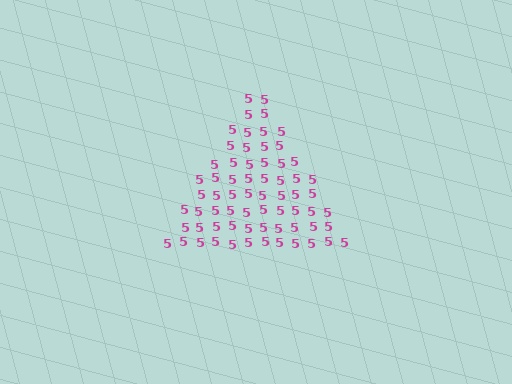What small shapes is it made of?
It is made of small digit 5's.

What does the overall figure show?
The overall figure shows a triangle.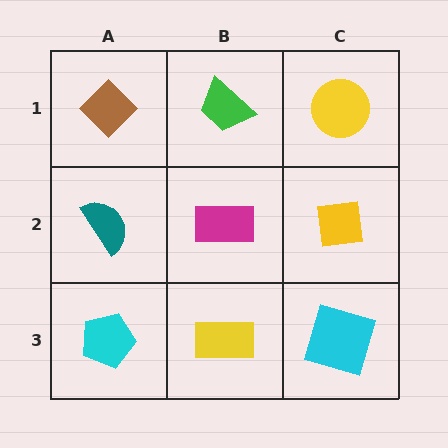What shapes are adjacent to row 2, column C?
A yellow circle (row 1, column C), a cyan square (row 3, column C), a magenta rectangle (row 2, column B).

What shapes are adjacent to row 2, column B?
A green trapezoid (row 1, column B), a yellow rectangle (row 3, column B), a teal semicircle (row 2, column A), a yellow square (row 2, column C).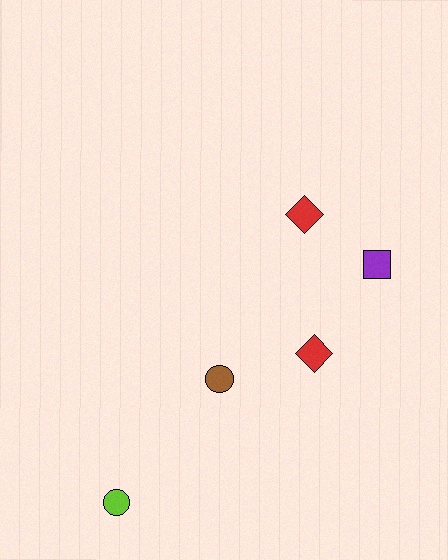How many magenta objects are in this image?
There are no magenta objects.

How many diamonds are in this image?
There are 2 diamonds.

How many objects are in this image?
There are 5 objects.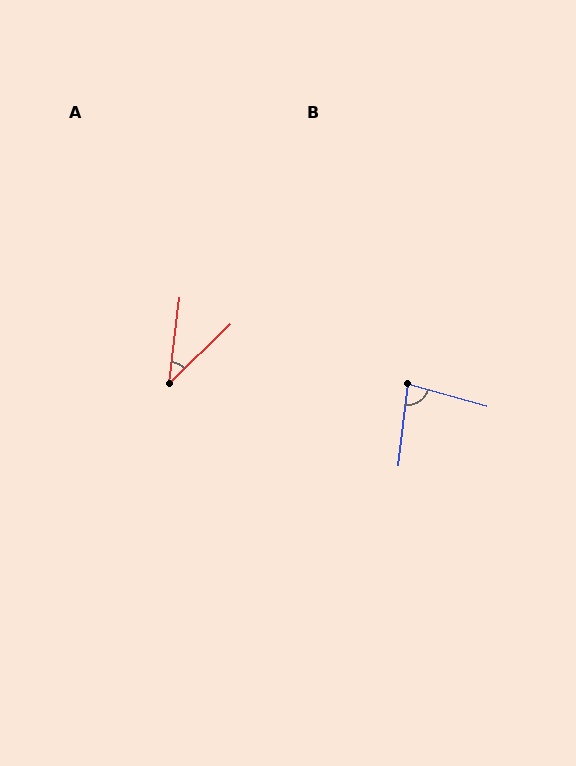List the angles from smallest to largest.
A (39°), B (81°).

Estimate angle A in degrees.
Approximately 39 degrees.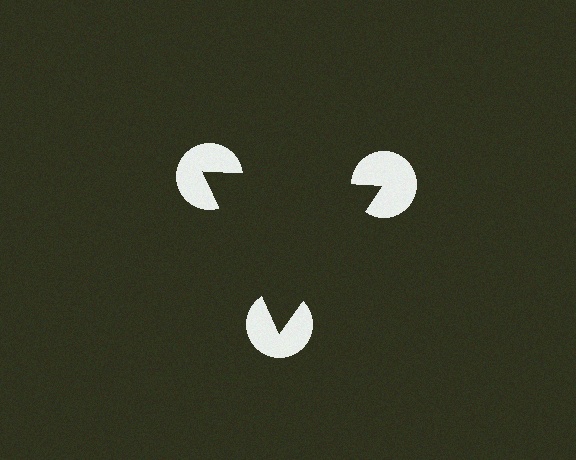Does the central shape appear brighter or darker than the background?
It typically appears slightly darker than the background, even though no actual brightness change is drawn.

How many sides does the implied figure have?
3 sides.